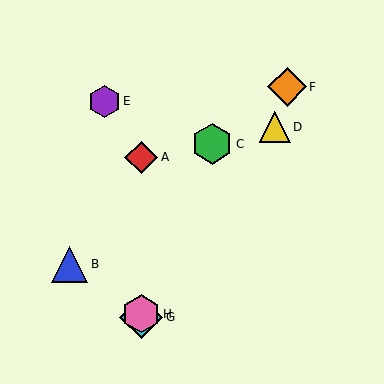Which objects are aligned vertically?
Objects A, G, H are aligned vertically.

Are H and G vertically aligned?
Yes, both are at x≈141.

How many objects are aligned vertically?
3 objects (A, G, H) are aligned vertically.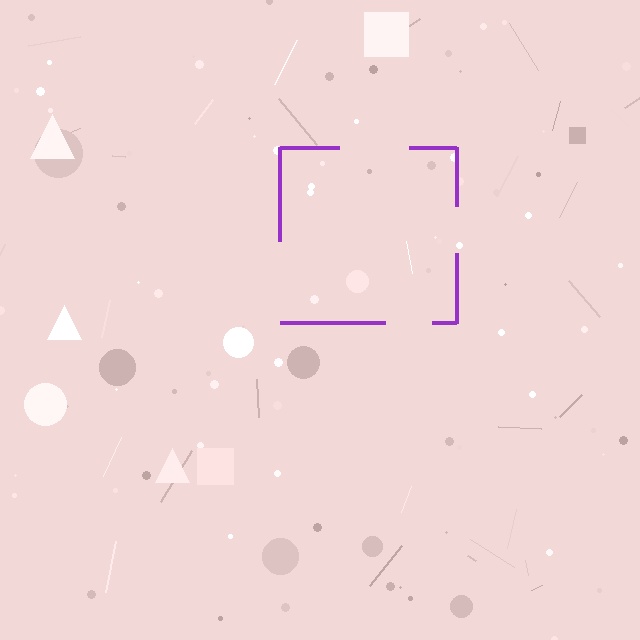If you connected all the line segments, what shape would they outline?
They would outline a square.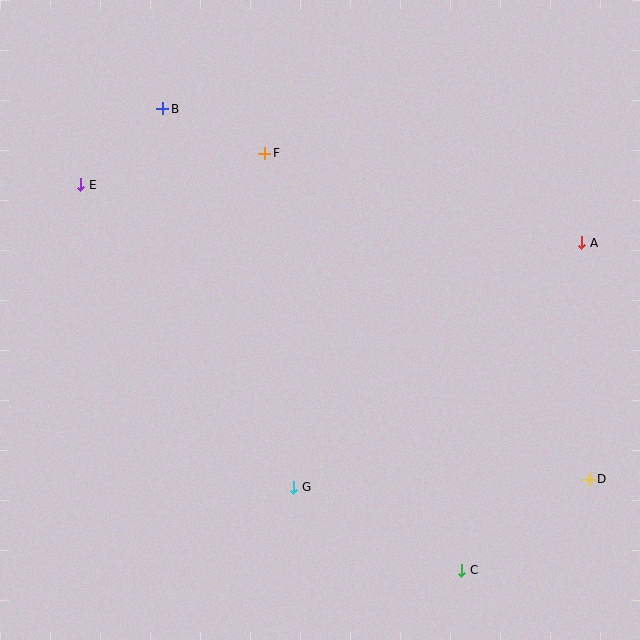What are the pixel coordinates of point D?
Point D is at (589, 479).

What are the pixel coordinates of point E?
Point E is at (81, 185).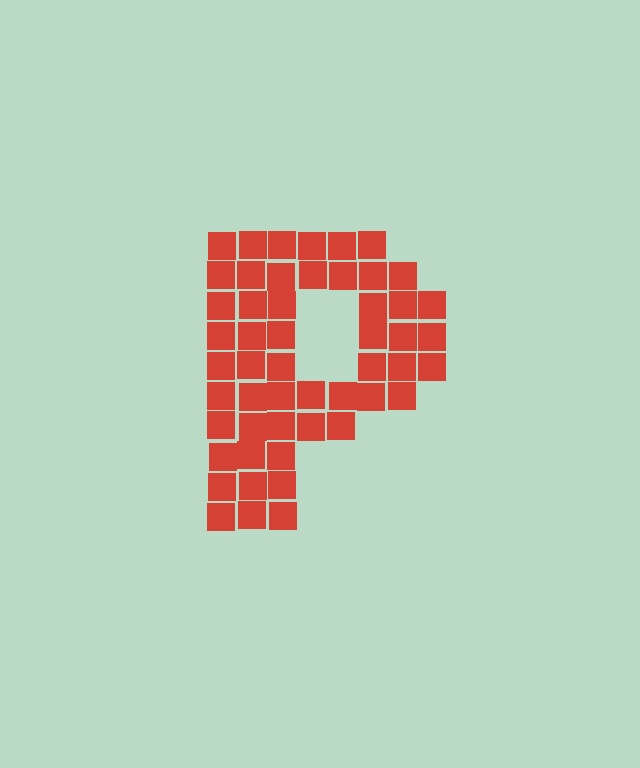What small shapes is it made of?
It is made of small squares.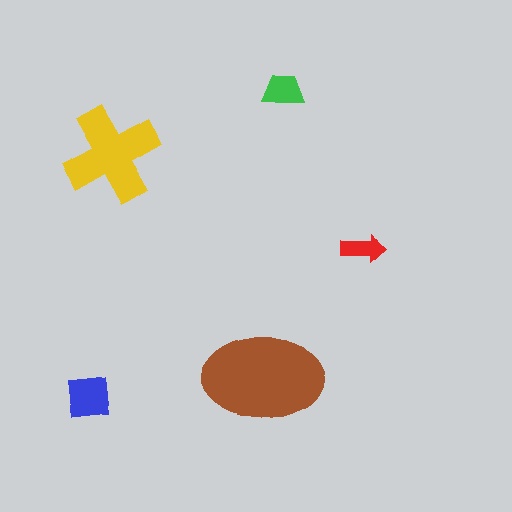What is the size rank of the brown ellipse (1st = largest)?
1st.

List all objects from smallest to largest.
The red arrow, the green trapezoid, the blue square, the yellow cross, the brown ellipse.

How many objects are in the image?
There are 5 objects in the image.